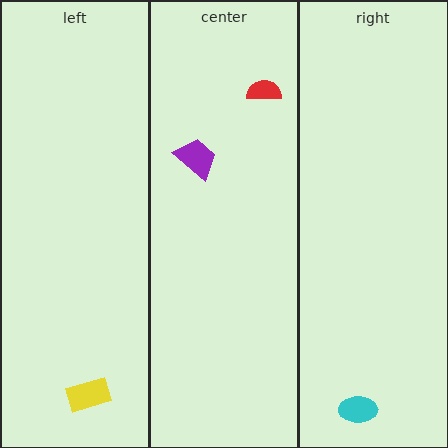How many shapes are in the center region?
2.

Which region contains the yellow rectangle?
The left region.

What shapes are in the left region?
The yellow rectangle.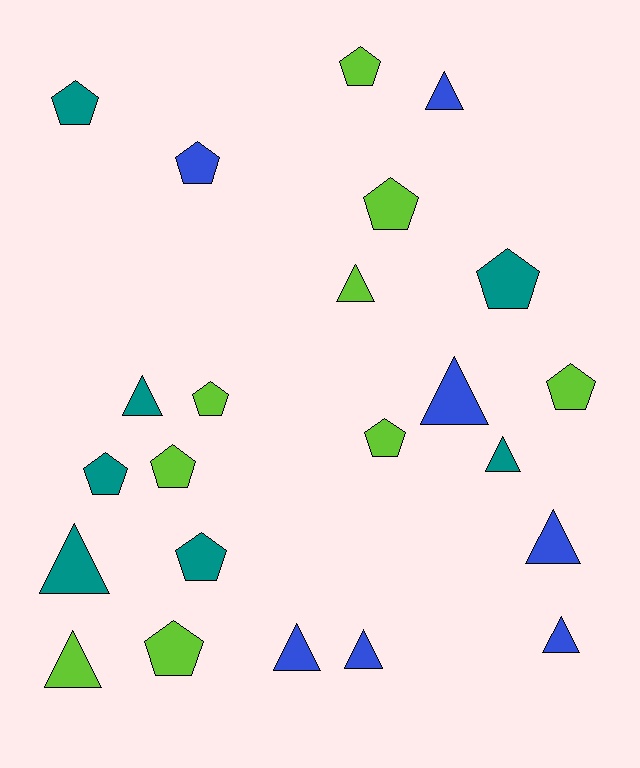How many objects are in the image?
There are 23 objects.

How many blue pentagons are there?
There is 1 blue pentagon.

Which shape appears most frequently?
Pentagon, with 12 objects.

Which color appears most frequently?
Lime, with 9 objects.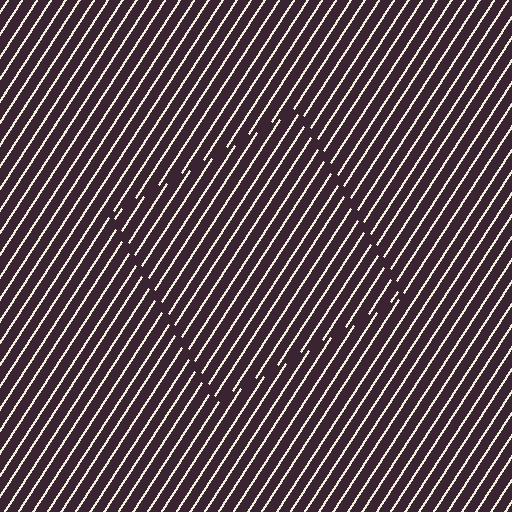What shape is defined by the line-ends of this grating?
An illusory square. The interior of the shape contains the same grating, shifted by half a period — the contour is defined by the phase discontinuity where line-ends from the inner and outer gratings abut.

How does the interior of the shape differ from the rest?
The interior of the shape contains the same grating, shifted by half a period — the contour is defined by the phase discontinuity where line-ends from the inner and outer gratings abut.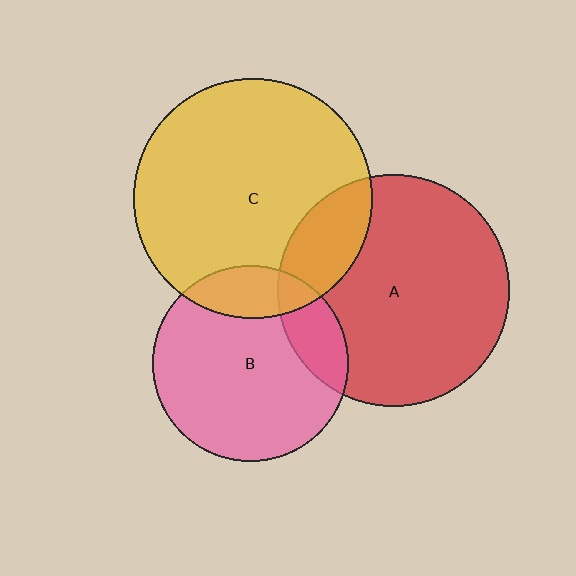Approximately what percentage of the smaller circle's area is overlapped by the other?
Approximately 15%.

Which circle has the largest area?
Circle C (yellow).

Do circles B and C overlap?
Yes.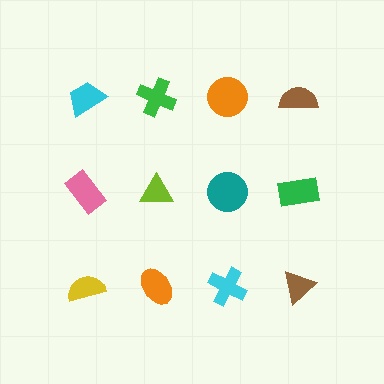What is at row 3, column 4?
A brown triangle.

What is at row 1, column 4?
A brown semicircle.